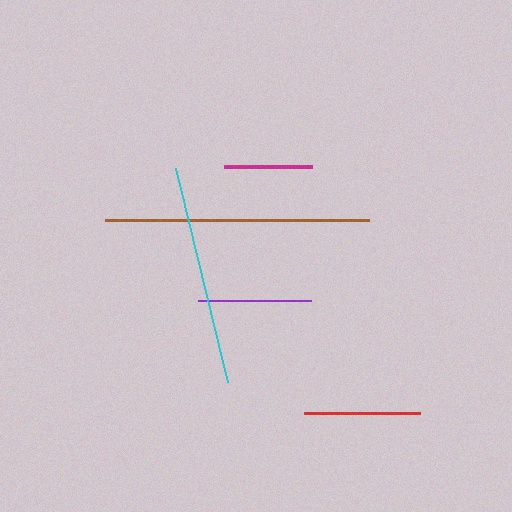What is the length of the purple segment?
The purple segment is approximately 113 pixels long.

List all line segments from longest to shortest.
From longest to shortest: brown, cyan, red, purple, magenta.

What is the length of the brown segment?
The brown segment is approximately 263 pixels long.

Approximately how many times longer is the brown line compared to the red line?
The brown line is approximately 2.3 times the length of the red line.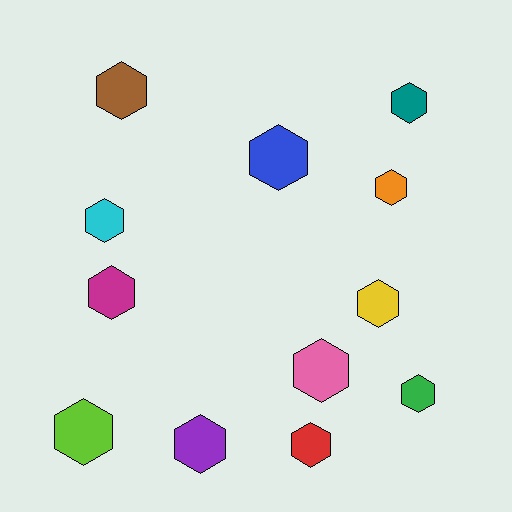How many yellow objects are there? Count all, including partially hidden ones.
There is 1 yellow object.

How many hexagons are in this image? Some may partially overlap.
There are 12 hexagons.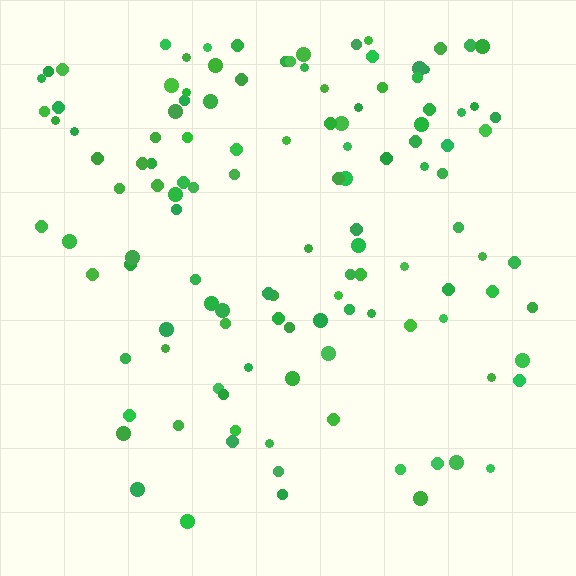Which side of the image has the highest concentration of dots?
The top.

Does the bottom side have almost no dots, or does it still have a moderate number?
Still a moderate number, just noticeably fewer than the top.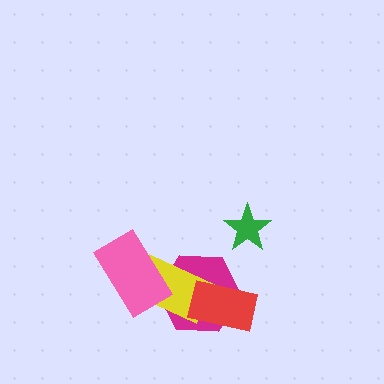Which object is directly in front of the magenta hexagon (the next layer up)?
The yellow rectangle is directly in front of the magenta hexagon.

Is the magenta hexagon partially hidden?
Yes, it is partially covered by another shape.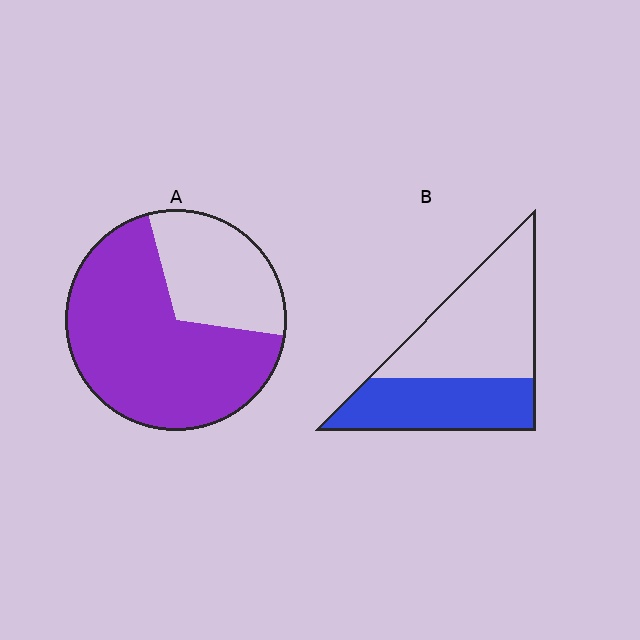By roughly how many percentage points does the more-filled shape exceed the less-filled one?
By roughly 25 percentage points (A over B).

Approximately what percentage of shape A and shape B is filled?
A is approximately 70% and B is approximately 40%.